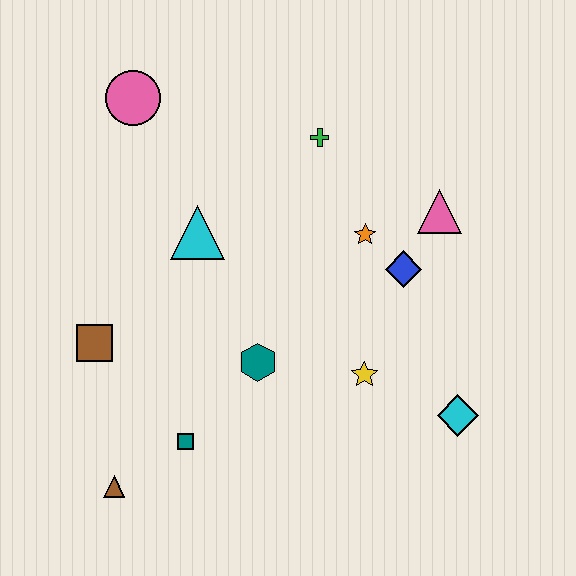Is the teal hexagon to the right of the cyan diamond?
No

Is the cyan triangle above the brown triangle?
Yes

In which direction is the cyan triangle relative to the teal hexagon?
The cyan triangle is above the teal hexagon.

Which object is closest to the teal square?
The brown triangle is closest to the teal square.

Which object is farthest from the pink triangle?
The brown triangle is farthest from the pink triangle.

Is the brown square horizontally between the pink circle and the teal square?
No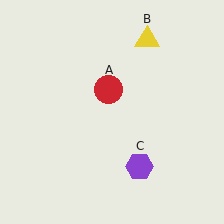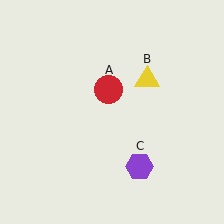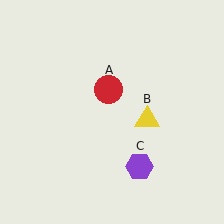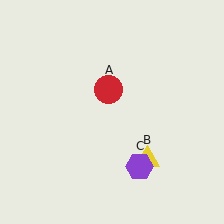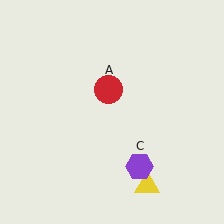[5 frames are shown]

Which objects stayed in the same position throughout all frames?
Red circle (object A) and purple hexagon (object C) remained stationary.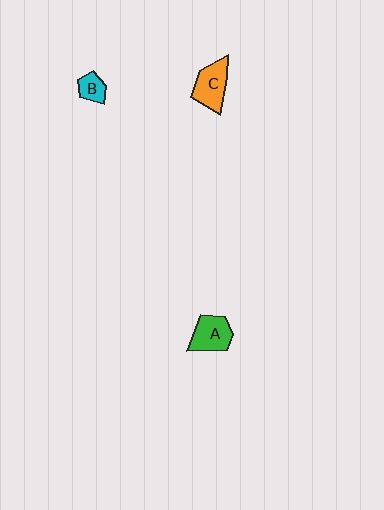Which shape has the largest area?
Shape C (orange).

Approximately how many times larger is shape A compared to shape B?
Approximately 1.9 times.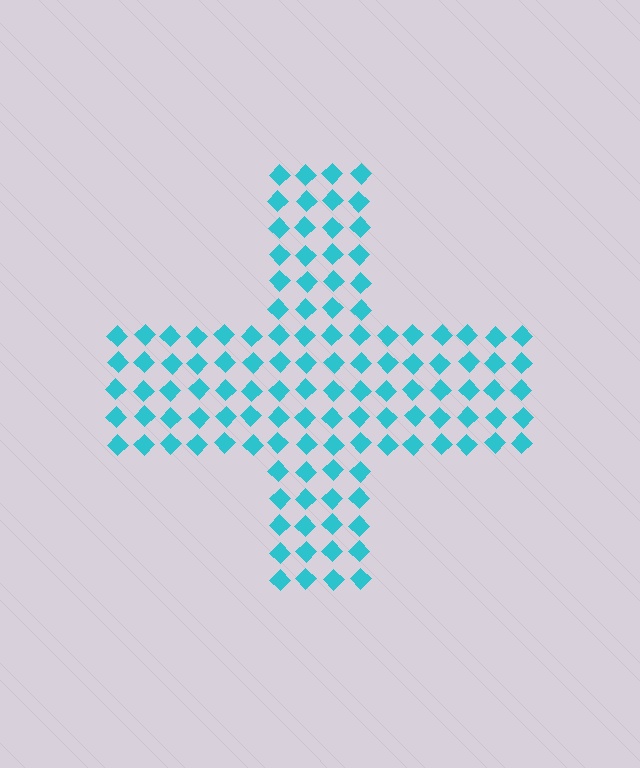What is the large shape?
The large shape is a cross.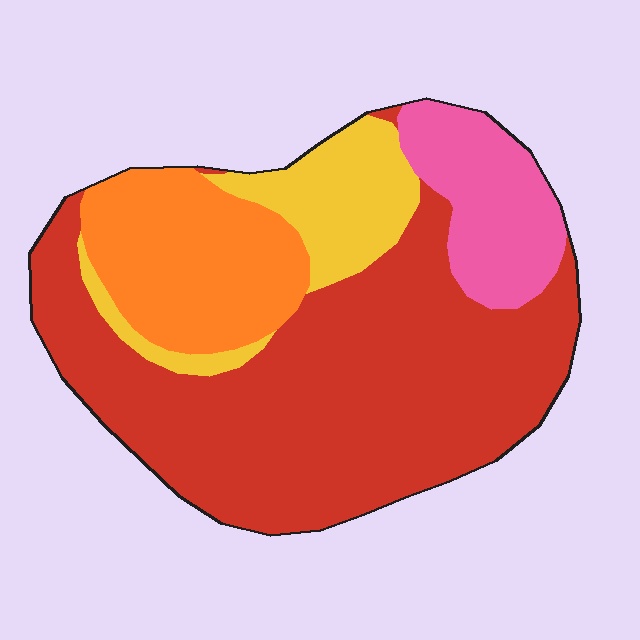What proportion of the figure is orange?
Orange takes up less than a quarter of the figure.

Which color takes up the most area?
Red, at roughly 55%.